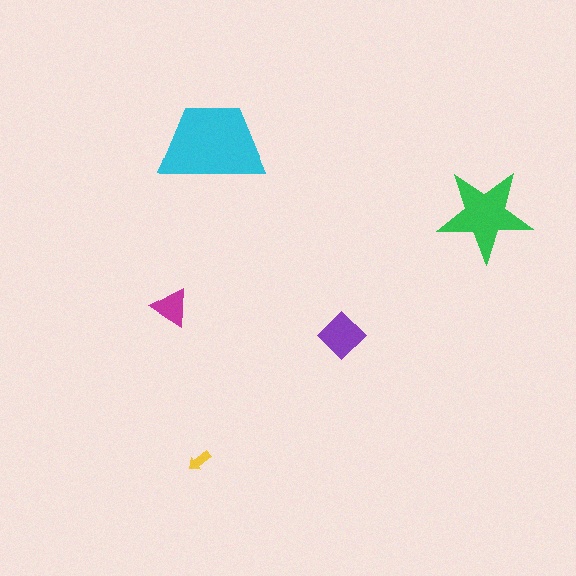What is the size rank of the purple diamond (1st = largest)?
3rd.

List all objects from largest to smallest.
The cyan trapezoid, the green star, the purple diamond, the magenta triangle, the yellow arrow.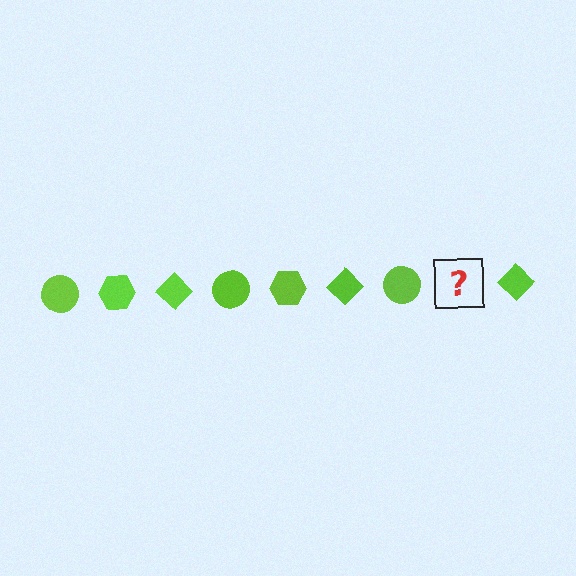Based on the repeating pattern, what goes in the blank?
The blank should be a lime hexagon.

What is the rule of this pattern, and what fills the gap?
The rule is that the pattern cycles through circle, hexagon, diamond shapes in lime. The gap should be filled with a lime hexagon.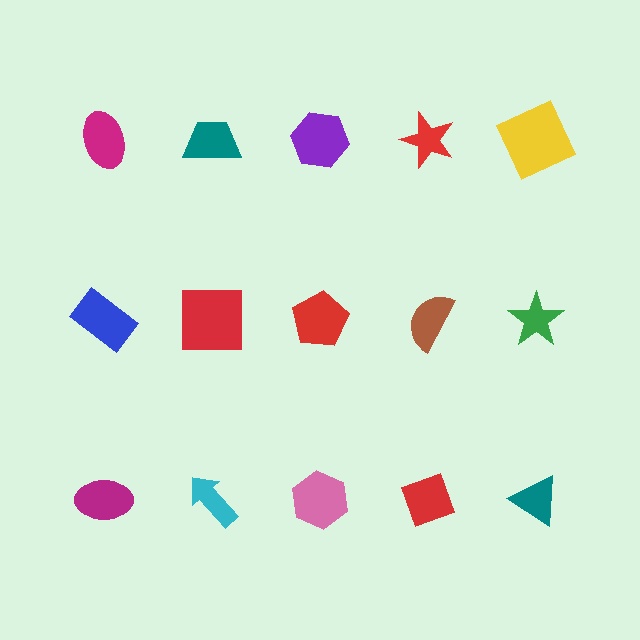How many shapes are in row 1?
5 shapes.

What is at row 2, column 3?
A red pentagon.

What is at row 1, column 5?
A yellow square.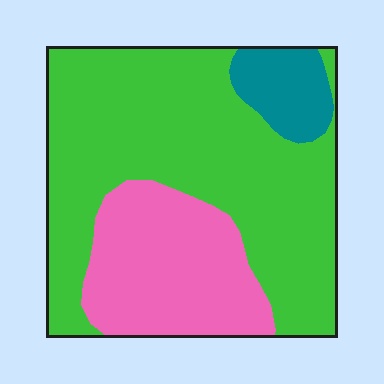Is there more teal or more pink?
Pink.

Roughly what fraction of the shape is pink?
Pink covers roughly 30% of the shape.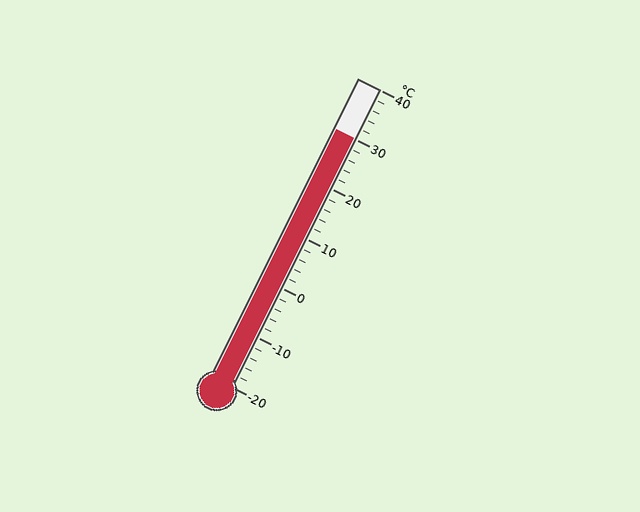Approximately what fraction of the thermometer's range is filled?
The thermometer is filled to approximately 85% of its range.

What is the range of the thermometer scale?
The thermometer scale ranges from -20°C to 40°C.